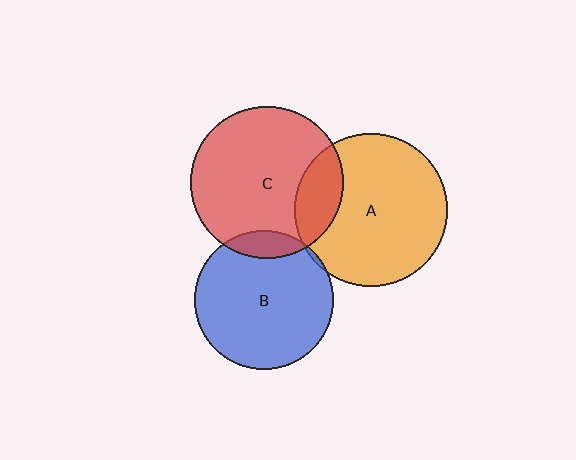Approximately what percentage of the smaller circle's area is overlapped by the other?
Approximately 20%.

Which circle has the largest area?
Circle A (orange).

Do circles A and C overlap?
Yes.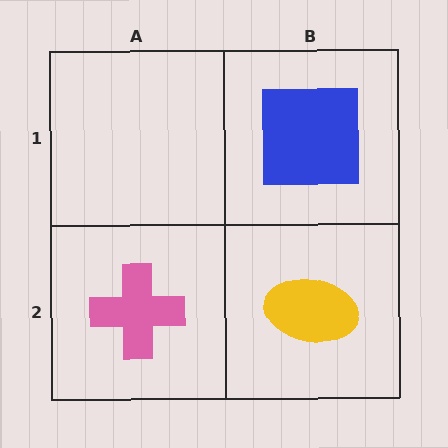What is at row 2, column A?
A pink cross.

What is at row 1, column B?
A blue square.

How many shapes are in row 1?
1 shape.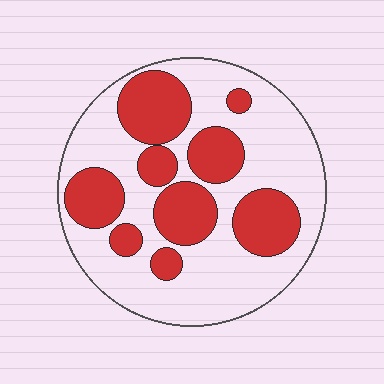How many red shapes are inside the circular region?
9.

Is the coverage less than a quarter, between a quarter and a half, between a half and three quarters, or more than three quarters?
Between a quarter and a half.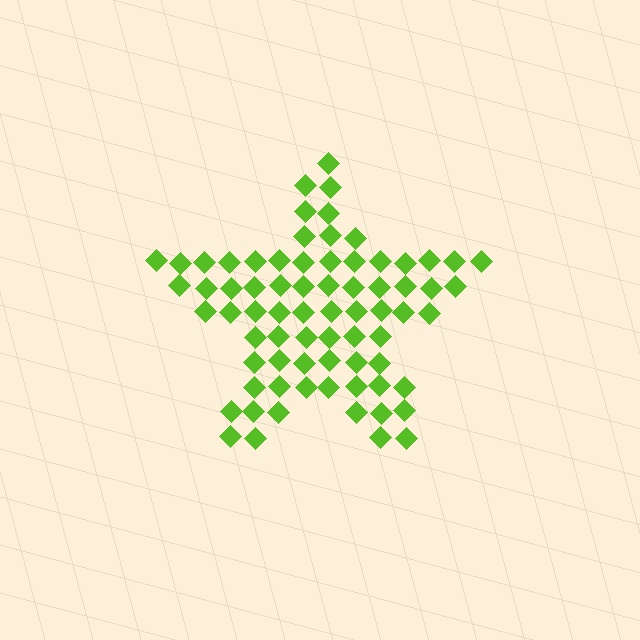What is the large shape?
The large shape is a star.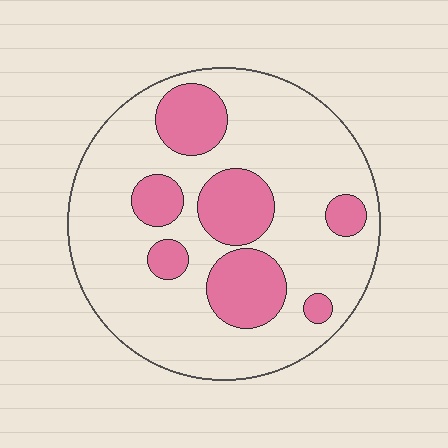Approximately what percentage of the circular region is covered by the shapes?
Approximately 25%.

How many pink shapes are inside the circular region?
7.